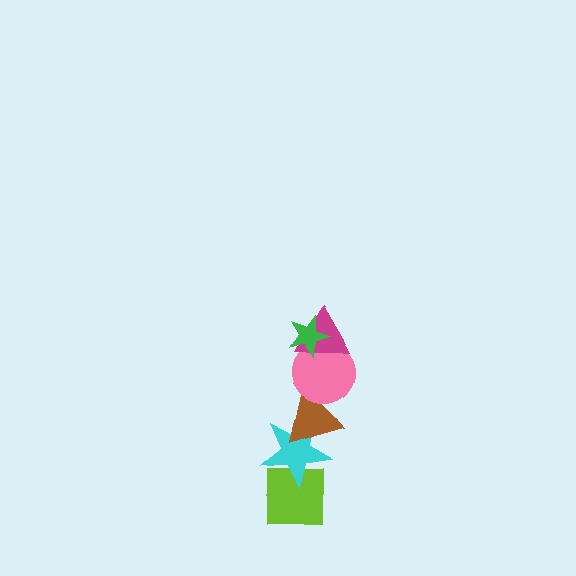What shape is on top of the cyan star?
The brown triangle is on top of the cyan star.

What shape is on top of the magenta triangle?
The green star is on top of the magenta triangle.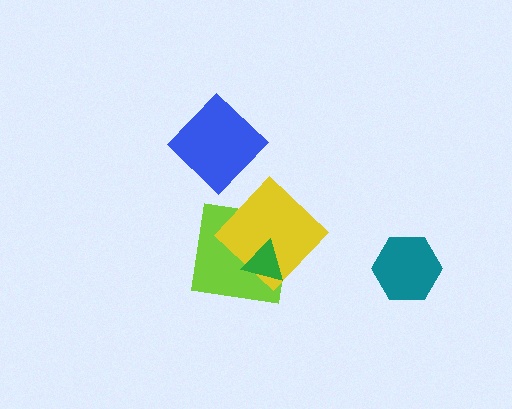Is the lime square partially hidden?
Yes, it is partially covered by another shape.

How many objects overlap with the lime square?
2 objects overlap with the lime square.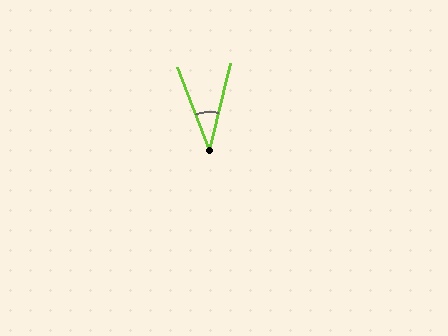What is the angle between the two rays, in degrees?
Approximately 34 degrees.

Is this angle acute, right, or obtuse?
It is acute.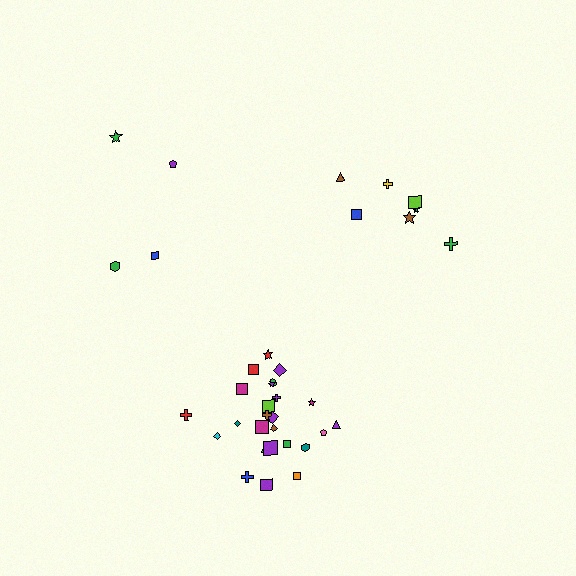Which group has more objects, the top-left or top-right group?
The top-right group.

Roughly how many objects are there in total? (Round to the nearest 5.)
Roughly 35 objects in total.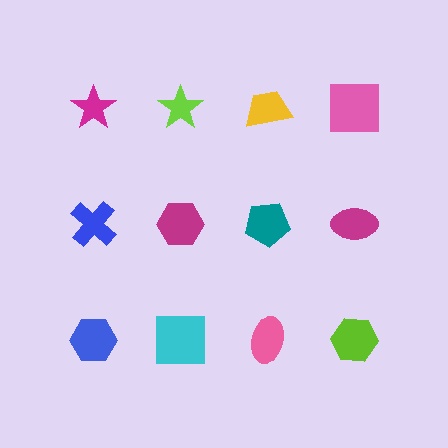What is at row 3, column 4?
A lime hexagon.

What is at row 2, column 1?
A blue cross.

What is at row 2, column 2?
A magenta hexagon.